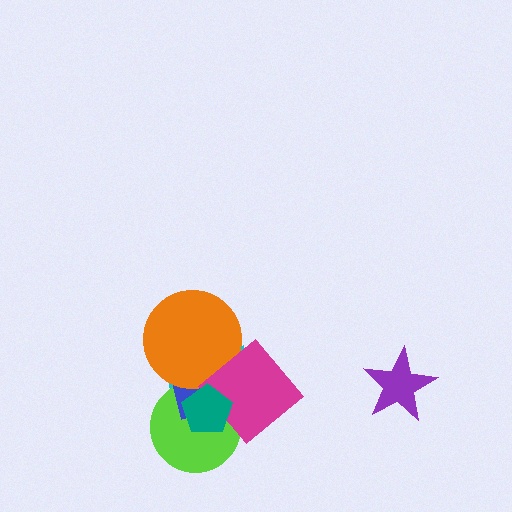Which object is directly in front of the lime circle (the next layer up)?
The blue rectangle is directly in front of the lime circle.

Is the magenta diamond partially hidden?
Yes, it is partially covered by another shape.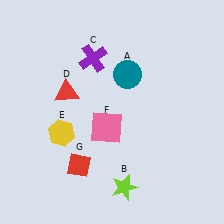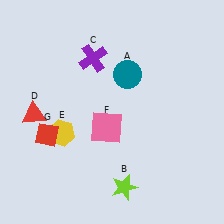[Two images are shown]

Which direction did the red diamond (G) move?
The red diamond (G) moved left.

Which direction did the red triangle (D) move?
The red triangle (D) moved left.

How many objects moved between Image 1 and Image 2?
2 objects moved between the two images.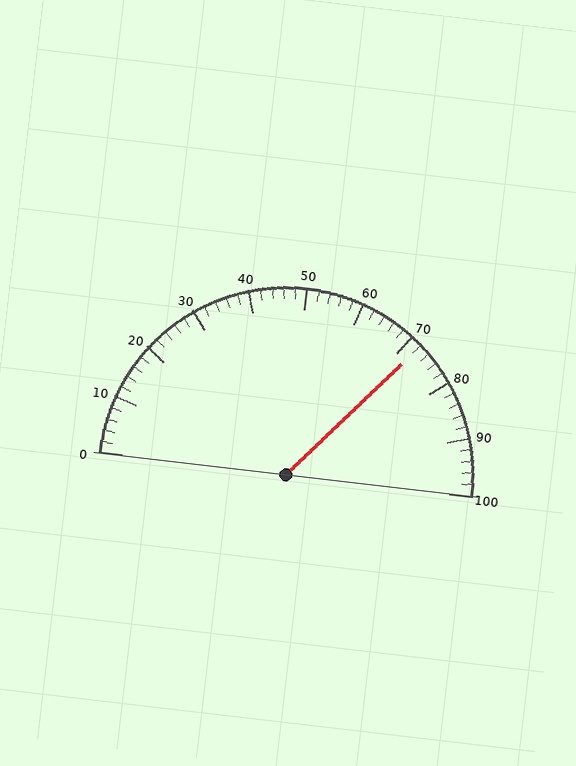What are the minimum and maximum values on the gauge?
The gauge ranges from 0 to 100.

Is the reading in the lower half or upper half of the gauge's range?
The reading is in the upper half of the range (0 to 100).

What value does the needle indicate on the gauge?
The needle indicates approximately 72.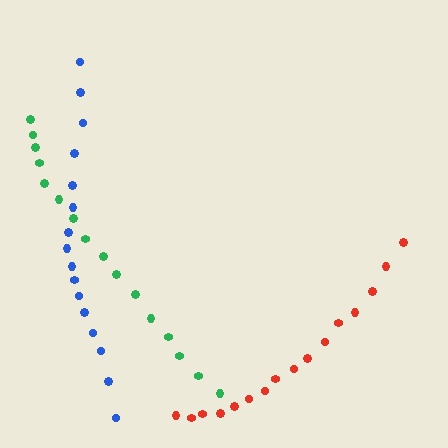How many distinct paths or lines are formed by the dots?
There are 3 distinct paths.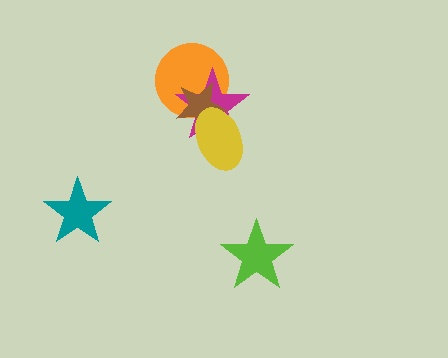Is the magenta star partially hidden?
Yes, it is partially covered by another shape.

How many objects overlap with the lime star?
0 objects overlap with the lime star.